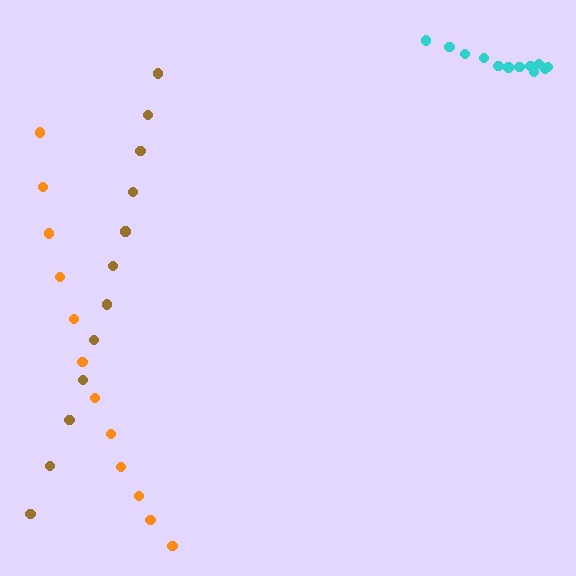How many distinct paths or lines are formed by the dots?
There are 3 distinct paths.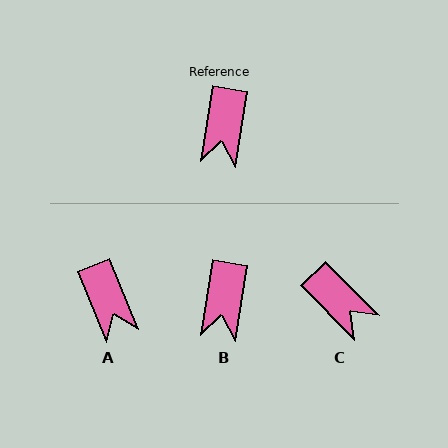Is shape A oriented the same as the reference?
No, it is off by about 31 degrees.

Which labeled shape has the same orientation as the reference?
B.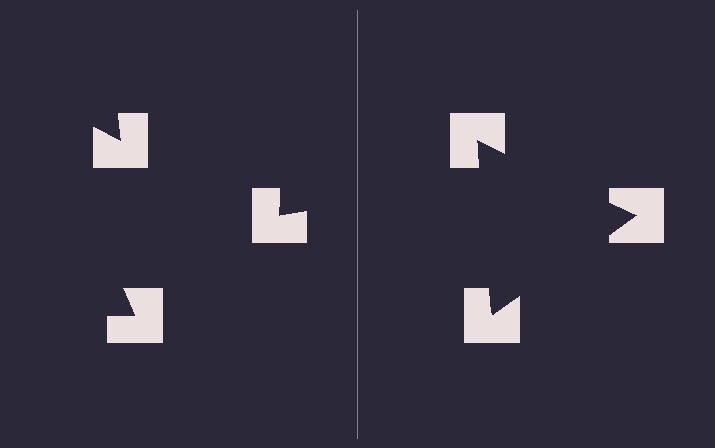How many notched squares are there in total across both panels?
6 — 3 on each side.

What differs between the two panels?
The notched squares are positioned identically on both sides; only the wedge orientations differ. On the right they align to a triangle; on the left they are misaligned.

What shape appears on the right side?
An illusory triangle.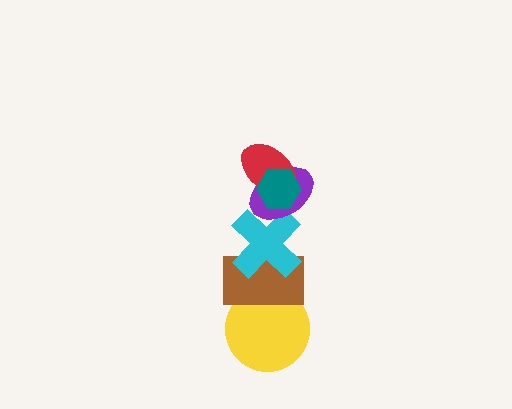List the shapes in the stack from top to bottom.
From top to bottom: the teal hexagon, the red ellipse, the purple ellipse, the cyan cross, the brown rectangle, the yellow circle.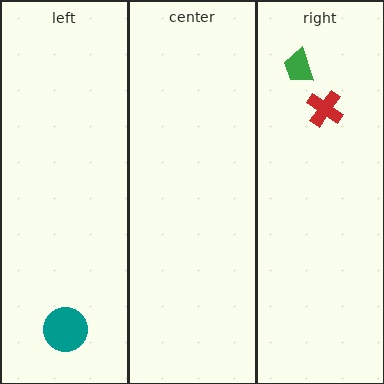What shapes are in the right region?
The red cross, the green trapezoid.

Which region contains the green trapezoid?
The right region.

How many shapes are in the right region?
2.